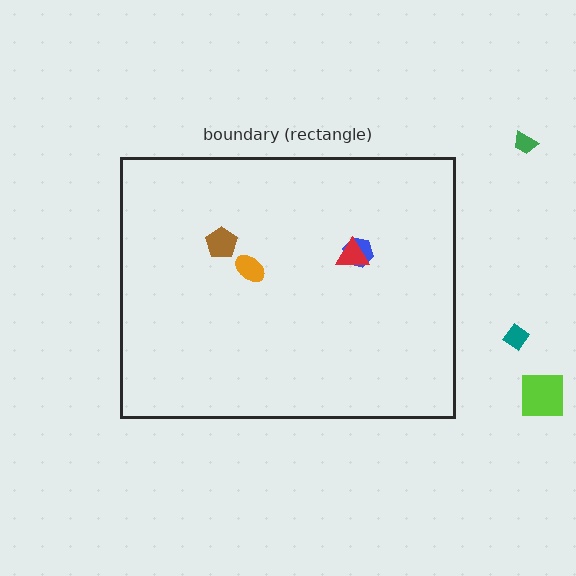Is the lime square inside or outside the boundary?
Outside.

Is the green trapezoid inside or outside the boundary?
Outside.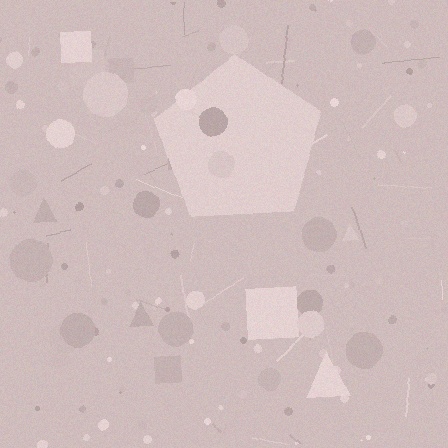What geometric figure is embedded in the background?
A pentagon is embedded in the background.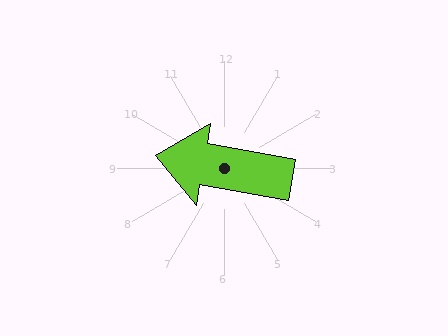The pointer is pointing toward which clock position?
Roughly 9 o'clock.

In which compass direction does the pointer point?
West.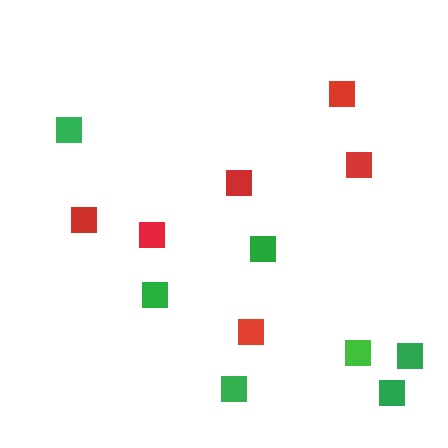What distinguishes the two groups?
There are 2 groups: one group of red squares (6) and one group of green squares (7).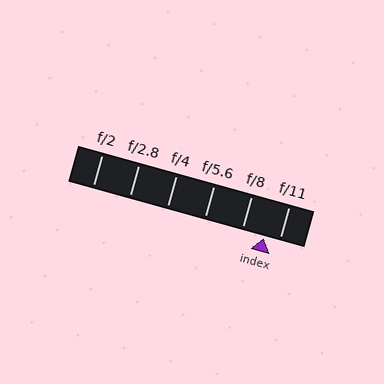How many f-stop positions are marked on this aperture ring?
There are 6 f-stop positions marked.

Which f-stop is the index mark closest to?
The index mark is closest to f/11.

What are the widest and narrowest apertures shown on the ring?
The widest aperture shown is f/2 and the narrowest is f/11.